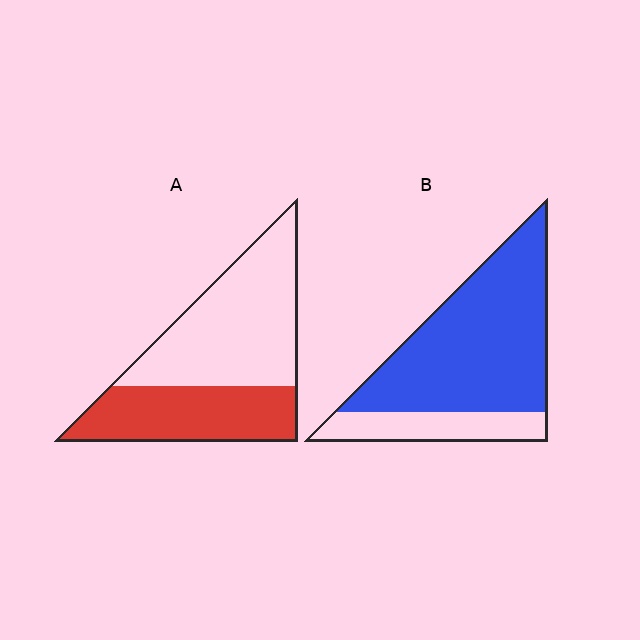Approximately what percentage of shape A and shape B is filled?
A is approximately 40% and B is approximately 75%.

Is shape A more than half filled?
No.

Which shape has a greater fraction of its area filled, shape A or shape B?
Shape B.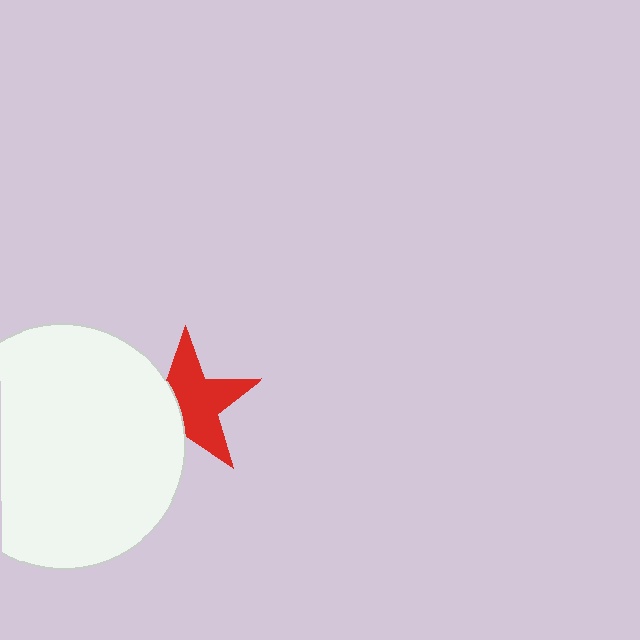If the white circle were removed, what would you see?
You would see the complete red star.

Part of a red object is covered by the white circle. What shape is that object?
It is a star.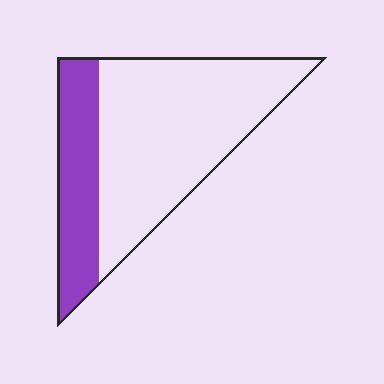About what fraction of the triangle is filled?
About one quarter (1/4).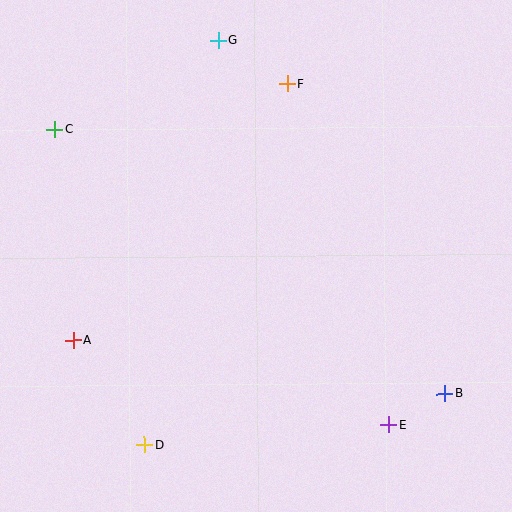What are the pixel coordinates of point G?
Point G is at (219, 40).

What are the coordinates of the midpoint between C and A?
The midpoint between C and A is at (64, 234).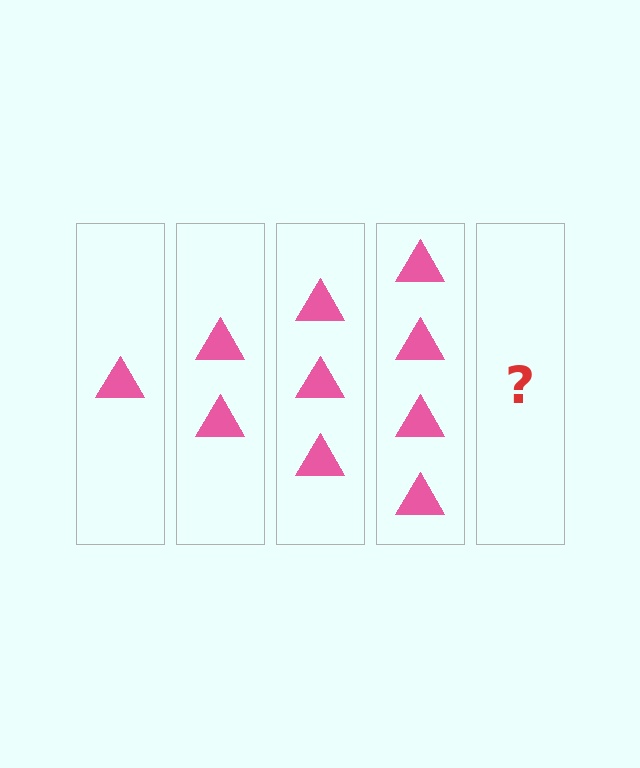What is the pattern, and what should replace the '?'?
The pattern is that each step adds one more triangle. The '?' should be 5 triangles.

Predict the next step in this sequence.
The next step is 5 triangles.